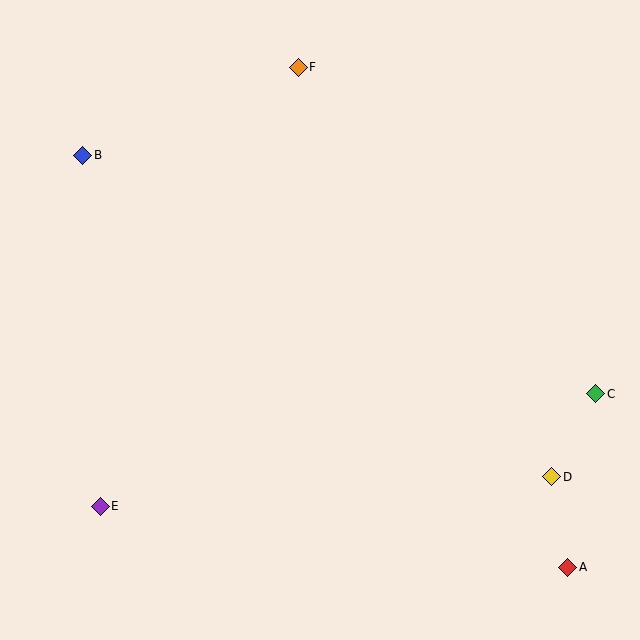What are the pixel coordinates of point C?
Point C is at (596, 393).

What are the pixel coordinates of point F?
Point F is at (298, 67).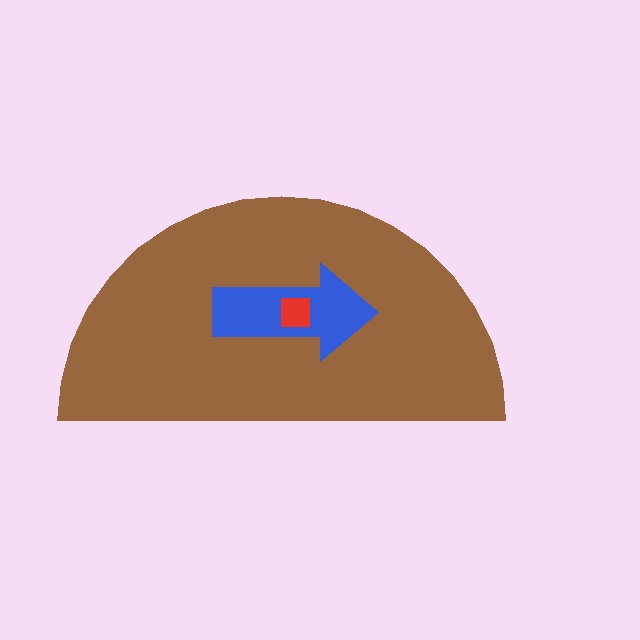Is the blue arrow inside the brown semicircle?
Yes.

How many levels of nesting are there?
3.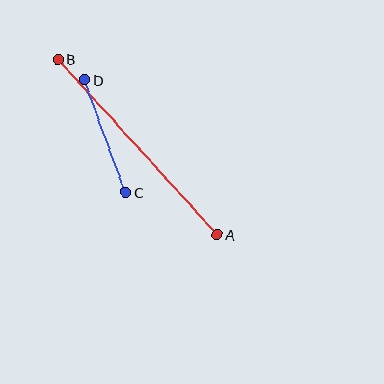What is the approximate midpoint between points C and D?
The midpoint is at approximately (105, 136) pixels.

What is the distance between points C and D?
The distance is approximately 120 pixels.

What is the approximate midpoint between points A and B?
The midpoint is at approximately (138, 147) pixels.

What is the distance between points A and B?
The distance is approximately 237 pixels.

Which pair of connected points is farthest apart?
Points A and B are farthest apart.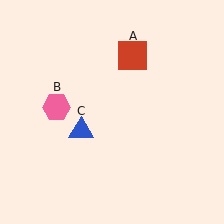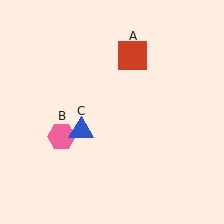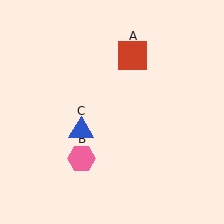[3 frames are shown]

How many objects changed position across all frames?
1 object changed position: pink hexagon (object B).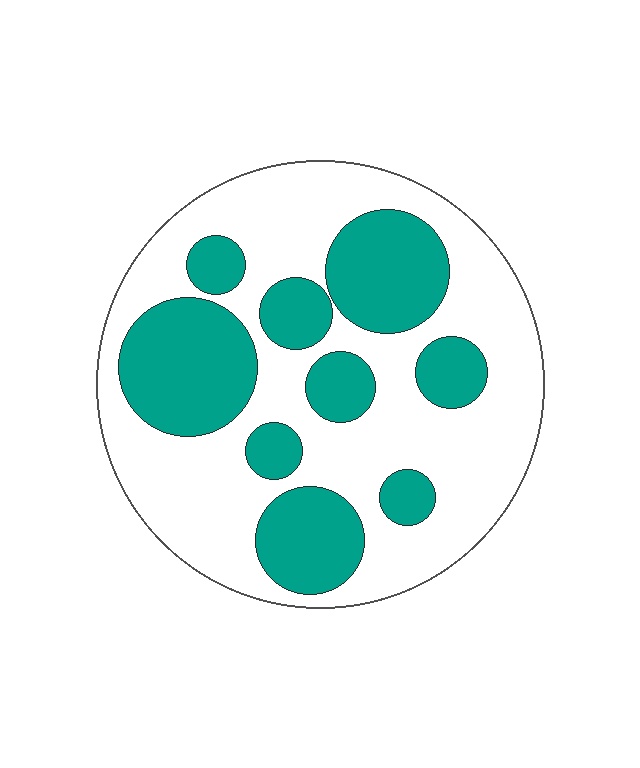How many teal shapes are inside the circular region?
9.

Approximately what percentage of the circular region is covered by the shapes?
Approximately 35%.